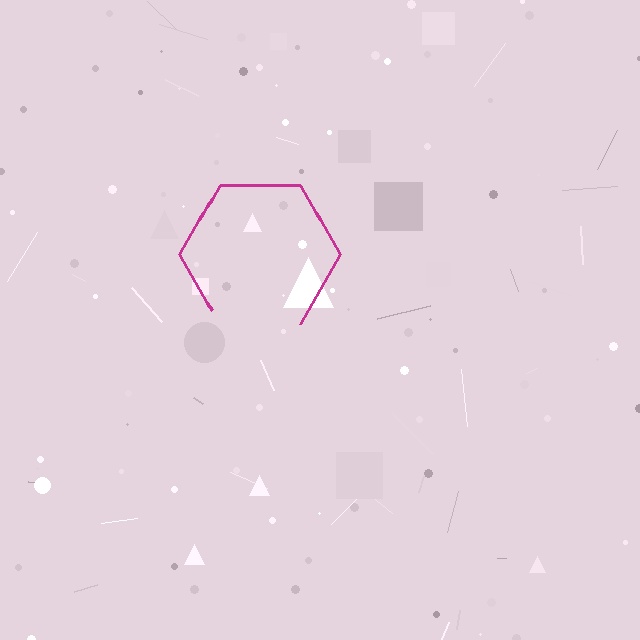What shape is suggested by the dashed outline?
The dashed outline suggests a hexagon.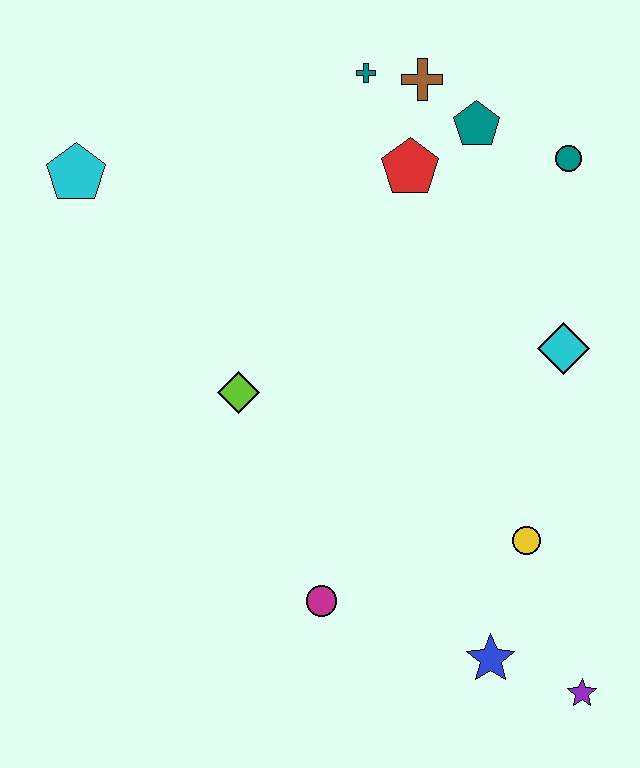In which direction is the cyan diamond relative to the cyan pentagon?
The cyan diamond is to the right of the cyan pentagon.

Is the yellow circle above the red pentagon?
No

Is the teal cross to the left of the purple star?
Yes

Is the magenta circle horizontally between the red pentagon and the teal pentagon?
No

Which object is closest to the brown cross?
The teal cross is closest to the brown cross.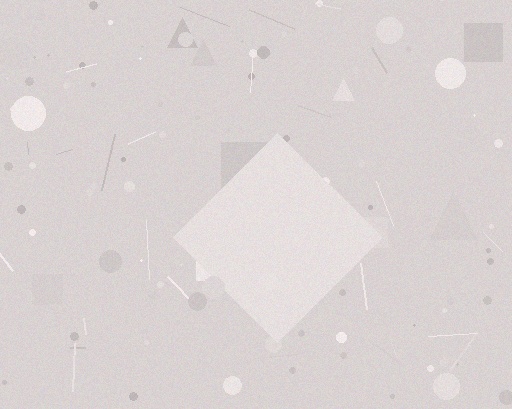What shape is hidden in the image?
A diamond is hidden in the image.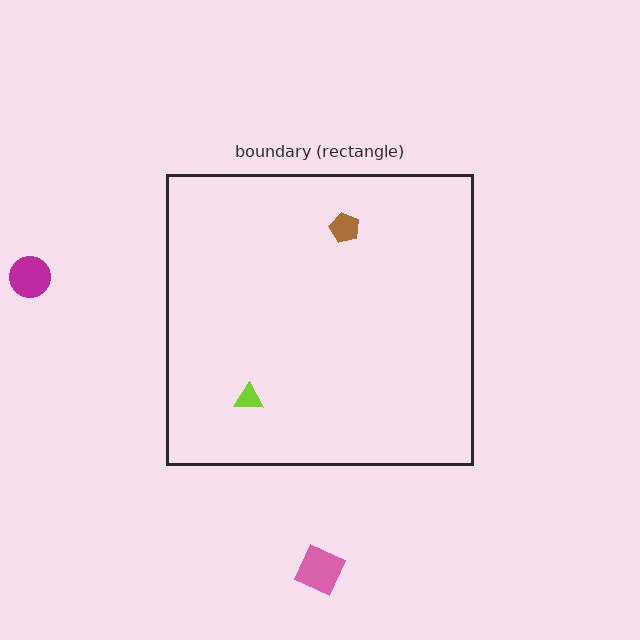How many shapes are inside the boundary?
2 inside, 2 outside.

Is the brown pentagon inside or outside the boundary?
Inside.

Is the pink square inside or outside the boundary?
Outside.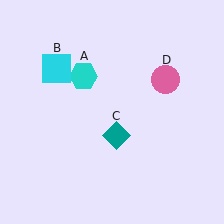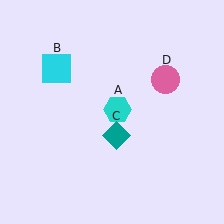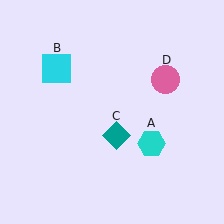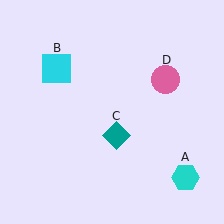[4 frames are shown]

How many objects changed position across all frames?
1 object changed position: cyan hexagon (object A).